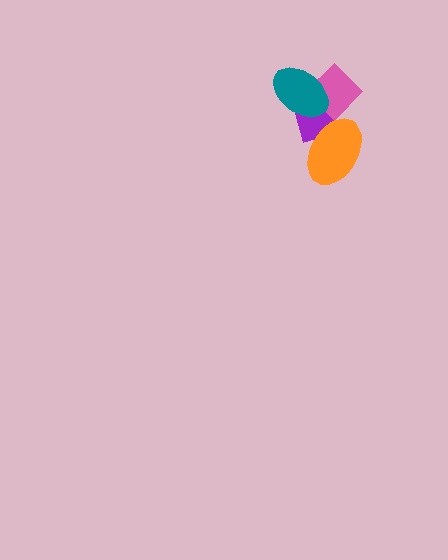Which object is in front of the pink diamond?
The teal ellipse is in front of the pink diamond.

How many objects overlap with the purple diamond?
3 objects overlap with the purple diamond.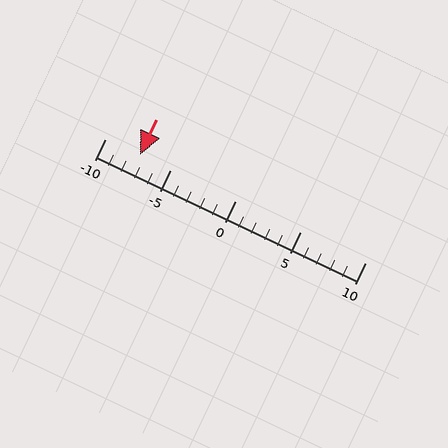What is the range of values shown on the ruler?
The ruler shows values from -10 to 10.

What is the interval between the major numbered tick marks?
The major tick marks are spaced 5 units apart.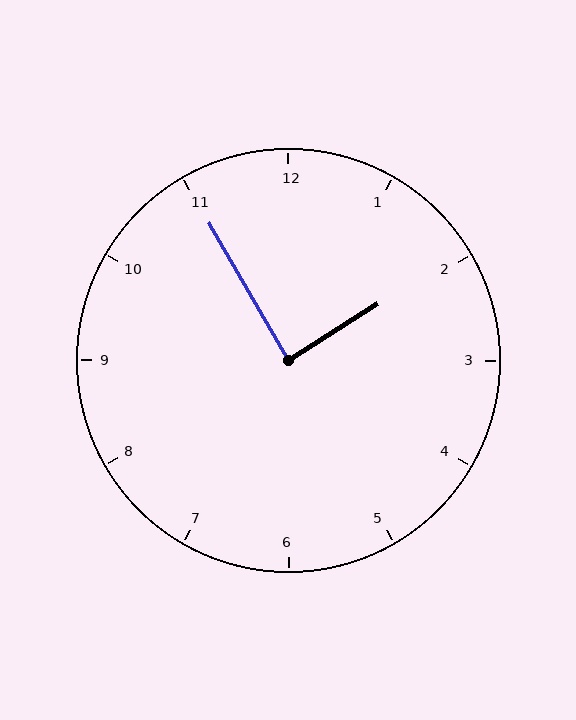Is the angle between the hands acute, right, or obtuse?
It is right.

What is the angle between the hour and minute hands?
Approximately 88 degrees.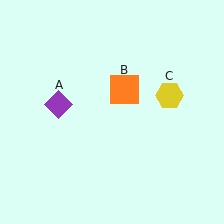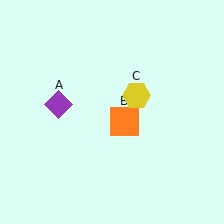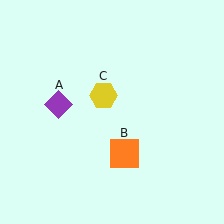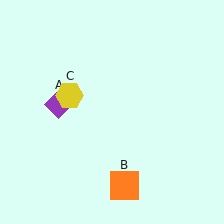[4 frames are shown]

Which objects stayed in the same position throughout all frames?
Purple diamond (object A) remained stationary.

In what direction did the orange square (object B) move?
The orange square (object B) moved down.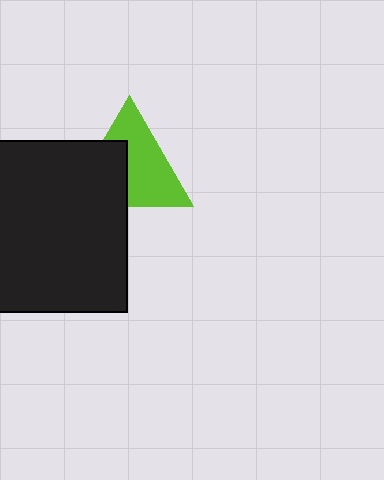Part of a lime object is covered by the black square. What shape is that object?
It is a triangle.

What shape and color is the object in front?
The object in front is a black square.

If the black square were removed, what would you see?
You would see the complete lime triangle.